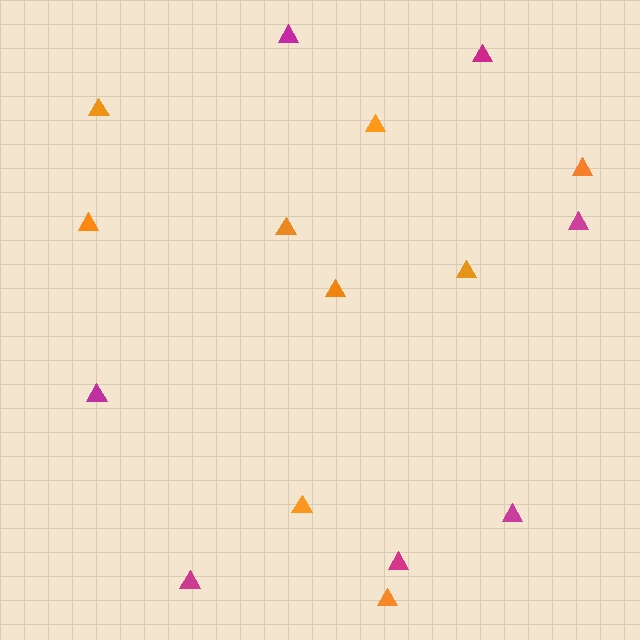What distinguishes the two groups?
There are 2 groups: one group of orange triangles (9) and one group of magenta triangles (7).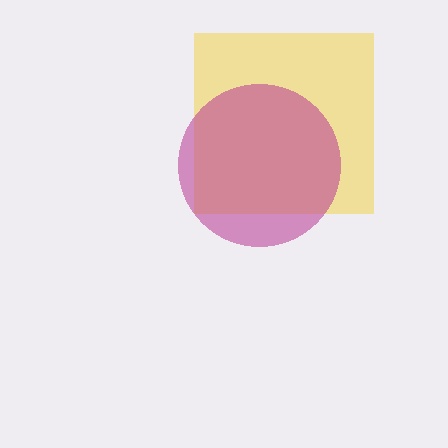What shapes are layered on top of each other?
The layered shapes are: a yellow square, a magenta circle.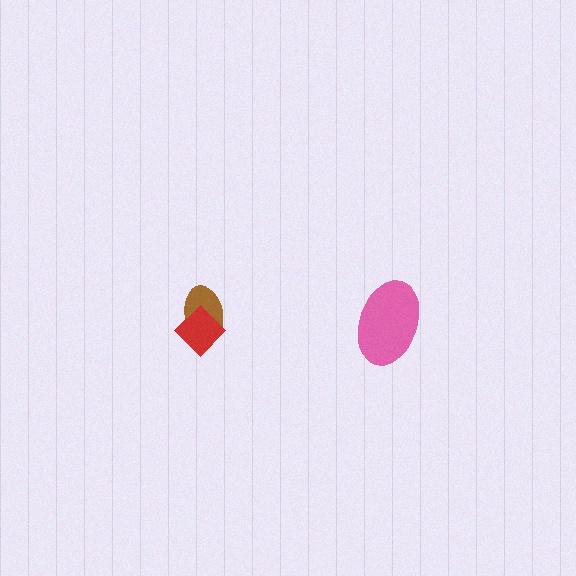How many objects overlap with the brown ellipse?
1 object overlaps with the brown ellipse.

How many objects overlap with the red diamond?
1 object overlaps with the red diamond.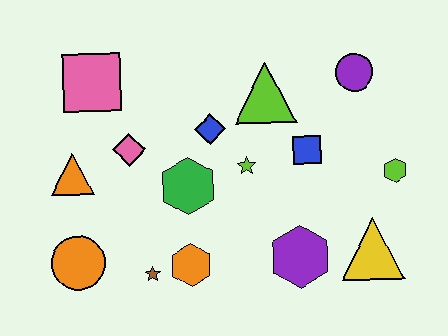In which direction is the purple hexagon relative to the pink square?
The purple hexagon is to the right of the pink square.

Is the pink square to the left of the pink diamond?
Yes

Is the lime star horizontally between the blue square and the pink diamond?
Yes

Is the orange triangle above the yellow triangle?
Yes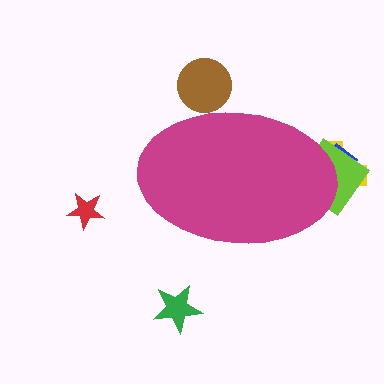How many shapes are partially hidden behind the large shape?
4 shapes are partially hidden.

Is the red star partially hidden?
No, the red star is fully visible.